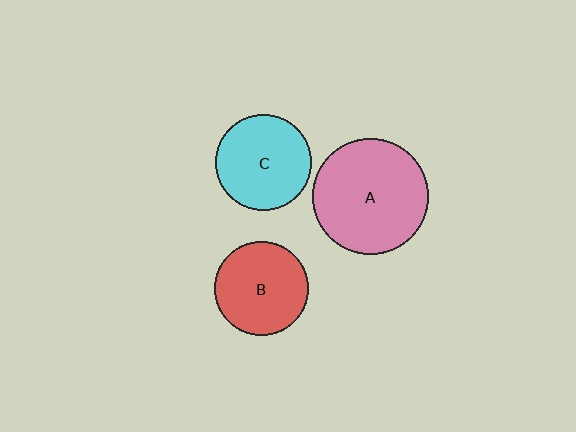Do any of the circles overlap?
No, none of the circles overlap.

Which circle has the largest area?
Circle A (pink).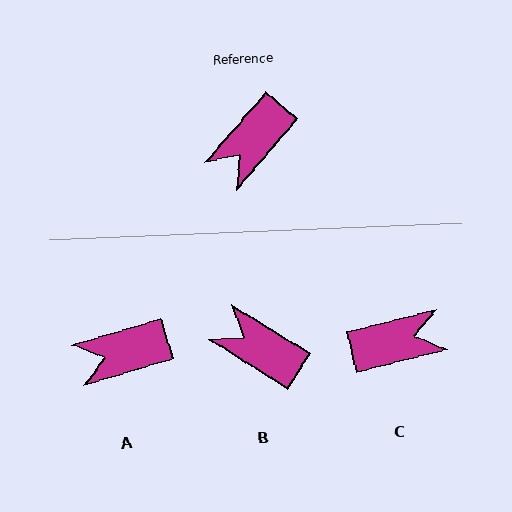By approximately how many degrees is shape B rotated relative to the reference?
Approximately 81 degrees clockwise.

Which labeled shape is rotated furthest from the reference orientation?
C, about 144 degrees away.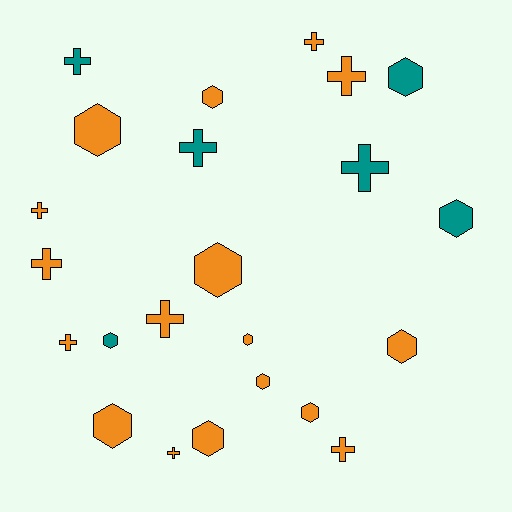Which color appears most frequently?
Orange, with 17 objects.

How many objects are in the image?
There are 23 objects.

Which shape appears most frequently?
Hexagon, with 12 objects.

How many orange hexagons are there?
There are 9 orange hexagons.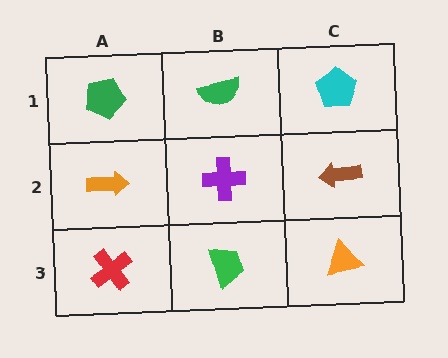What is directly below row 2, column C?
An orange triangle.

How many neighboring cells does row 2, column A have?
3.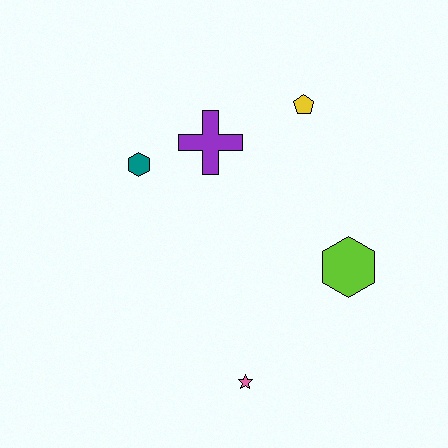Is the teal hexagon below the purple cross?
Yes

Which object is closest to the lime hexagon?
The pink star is closest to the lime hexagon.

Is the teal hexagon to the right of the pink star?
No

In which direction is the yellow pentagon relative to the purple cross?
The yellow pentagon is to the right of the purple cross.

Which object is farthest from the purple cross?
The pink star is farthest from the purple cross.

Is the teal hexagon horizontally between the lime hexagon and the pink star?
No